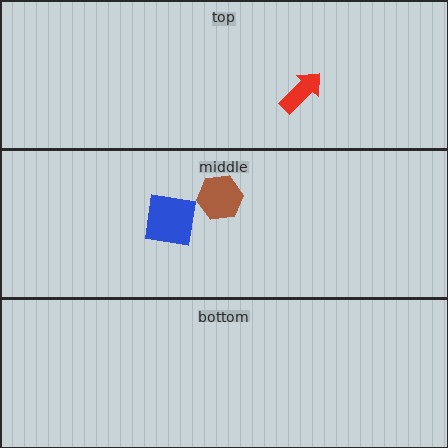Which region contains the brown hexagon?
The middle region.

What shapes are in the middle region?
The blue square, the brown hexagon.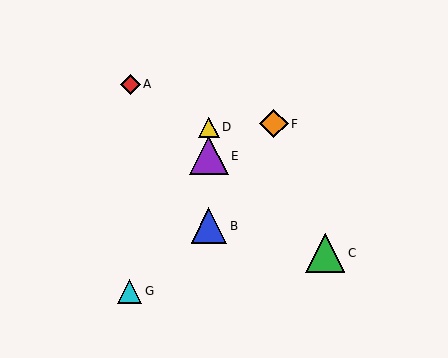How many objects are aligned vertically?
3 objects (B, D, E) are aligned vertically.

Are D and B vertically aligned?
Yes, both are at x≈209.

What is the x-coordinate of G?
Object G is at x≈130.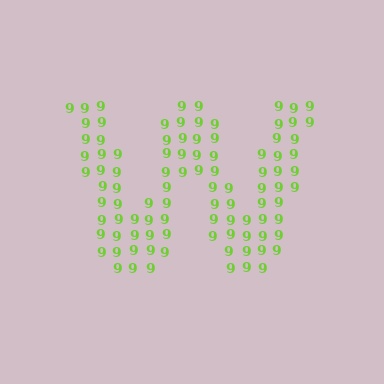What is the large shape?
The large shape is the letter W.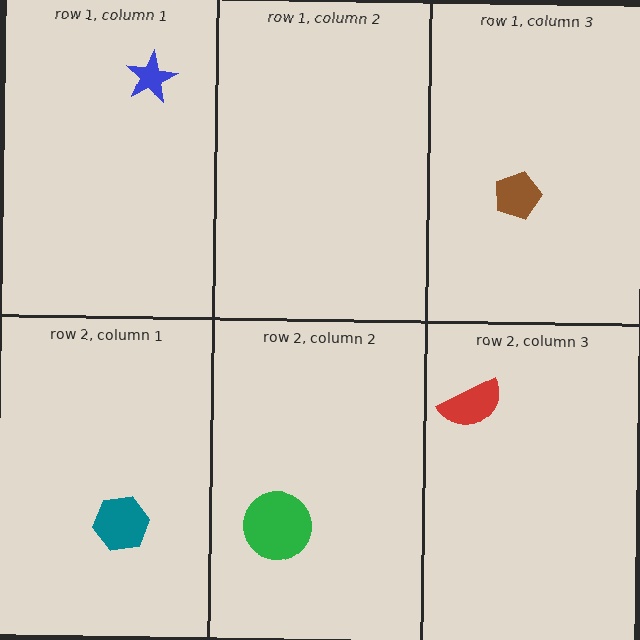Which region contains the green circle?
The row 2, column 2 region.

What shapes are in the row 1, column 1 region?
The blue star.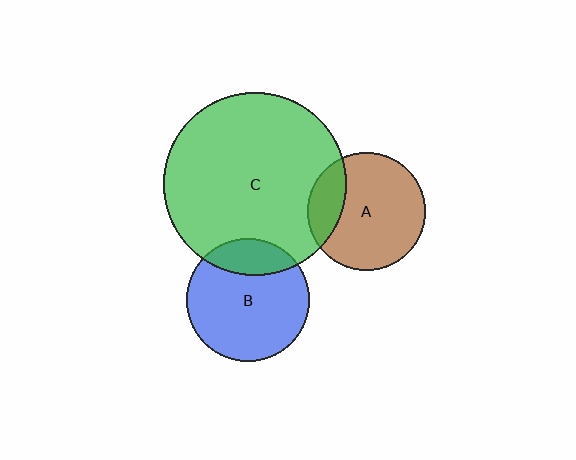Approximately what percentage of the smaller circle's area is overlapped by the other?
Approximately 20%.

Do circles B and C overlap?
Yes.